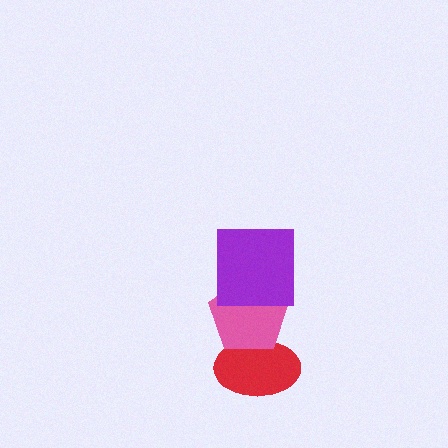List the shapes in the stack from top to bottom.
From top to bottom: the purple square, the pink pentagon, the red ellipse.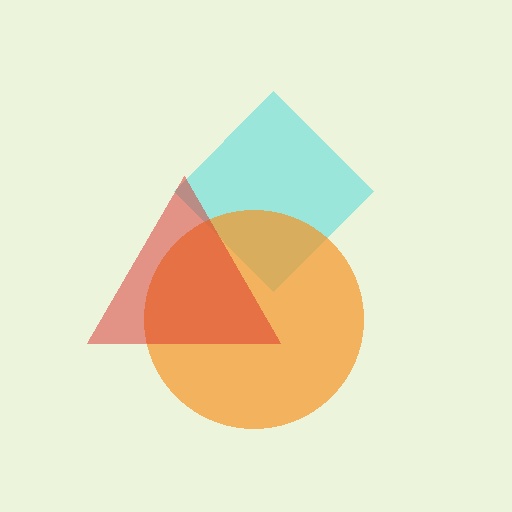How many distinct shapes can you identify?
There are 3 distinct shapes: a cyan diamond, an orange circle, a red triangle.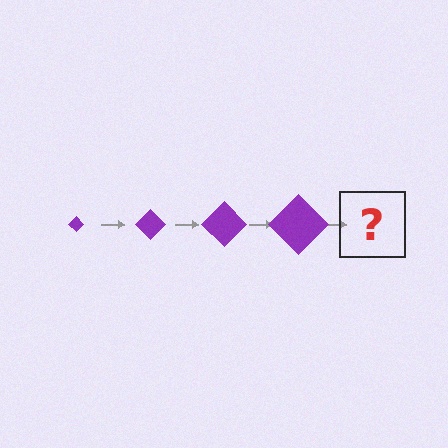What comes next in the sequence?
The next element should be a purple diamond, larger than the previous one.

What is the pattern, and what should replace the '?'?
The pattern is that the diamond gets progressively larger each step. The '?' should be a purple diamond, larger than the previous one.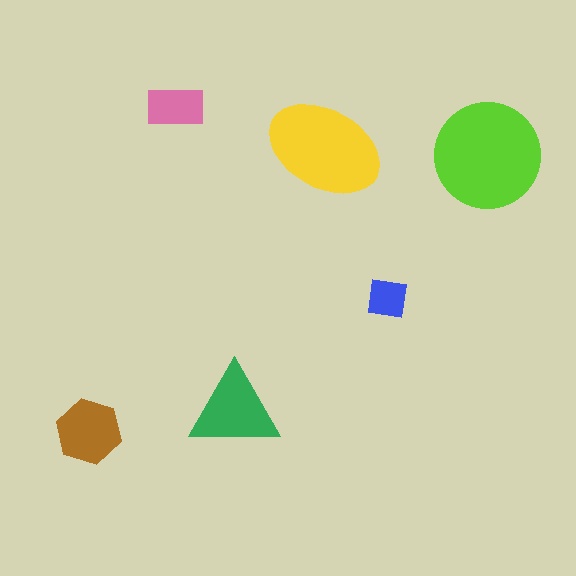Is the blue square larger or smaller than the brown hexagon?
Smaller.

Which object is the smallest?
The blue square.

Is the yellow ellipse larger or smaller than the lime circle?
Smaller.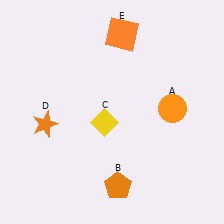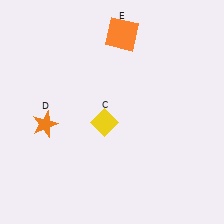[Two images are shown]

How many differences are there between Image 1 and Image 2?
There are 2 differences between the two images.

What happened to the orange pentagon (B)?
The orange pentagon (B) was removed in Image 2. It was in the bottom-right area of Image 1.